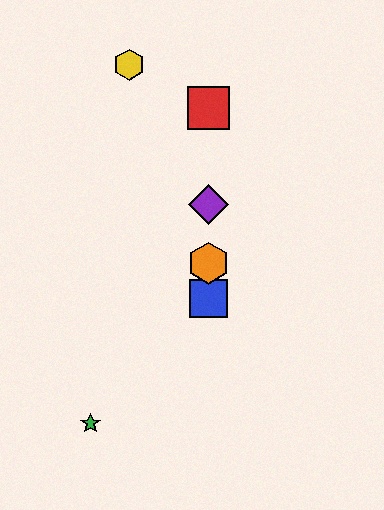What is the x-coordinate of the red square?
The red square is at x≈209.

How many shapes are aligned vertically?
4 shapes (the red square, the blue square, the purple diamond, the orange hexagon) are aligned vertically.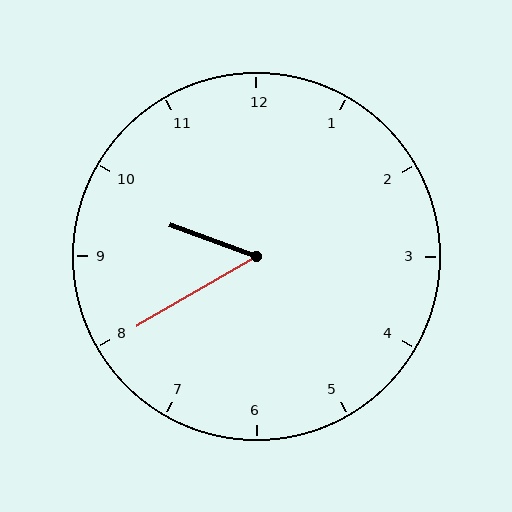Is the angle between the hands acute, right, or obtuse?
It is acute.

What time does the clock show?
9:40.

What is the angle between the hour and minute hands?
Approximately 50 degrees.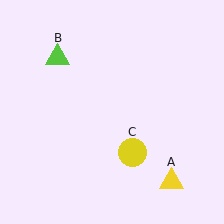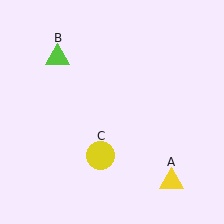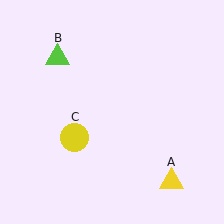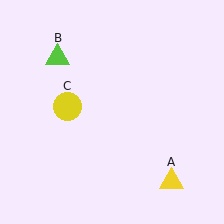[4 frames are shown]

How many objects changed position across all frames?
1 object changed position: yellow circle (object C).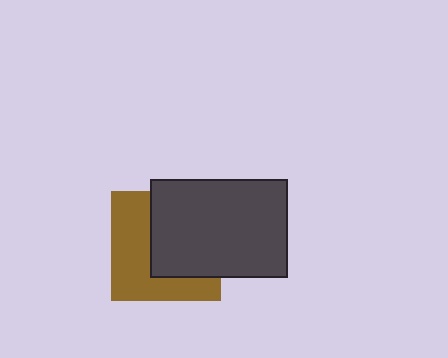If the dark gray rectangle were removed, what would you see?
You would see the complete brown square.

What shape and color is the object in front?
The object in front is a dark gray rectangle.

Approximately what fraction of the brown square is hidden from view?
Roughly 51% of the brown square is hidden behind the dark gray rectangle.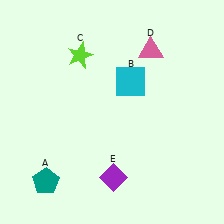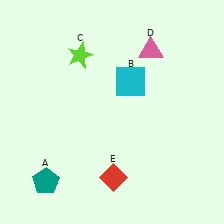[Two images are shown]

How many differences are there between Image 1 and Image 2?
There is 1 difference between the two images.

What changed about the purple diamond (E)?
In Image 1, E is purple. In Image 2, it changed to red.